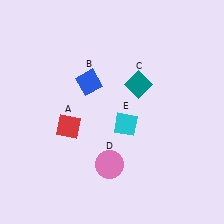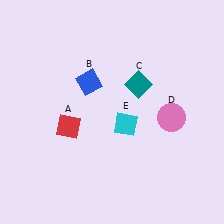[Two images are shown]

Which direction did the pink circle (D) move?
The pink circle (D) moved right.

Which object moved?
The pink circle (D) moved right.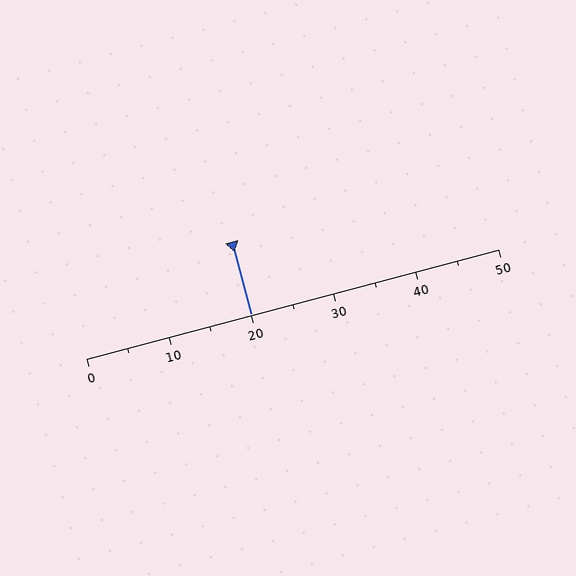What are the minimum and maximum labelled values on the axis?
The axis runs from 0 to 50.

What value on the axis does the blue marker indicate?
The marker indicates approximately 20.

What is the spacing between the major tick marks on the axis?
The major ticks are spaced 10 apart.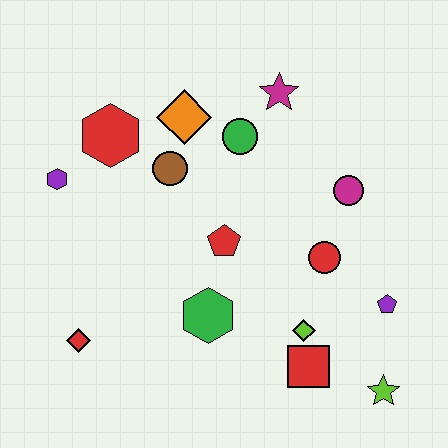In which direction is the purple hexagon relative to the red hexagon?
The purple hexagon is to the left of the red hexagon.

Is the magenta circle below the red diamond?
No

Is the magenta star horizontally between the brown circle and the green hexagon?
No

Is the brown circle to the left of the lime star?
Yes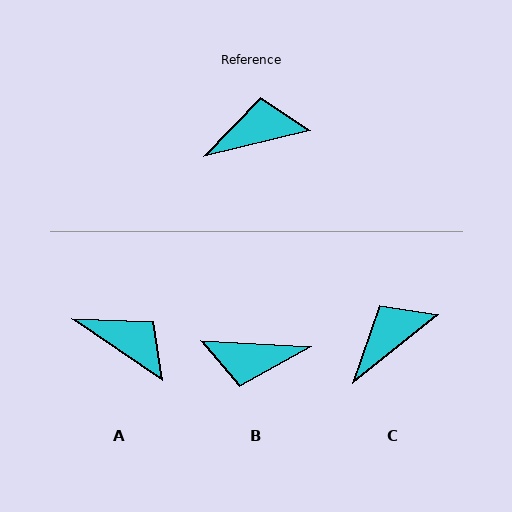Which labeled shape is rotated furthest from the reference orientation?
B, about 164 degrees away.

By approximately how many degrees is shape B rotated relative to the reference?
Approximately 164 degrees counter-clockwise.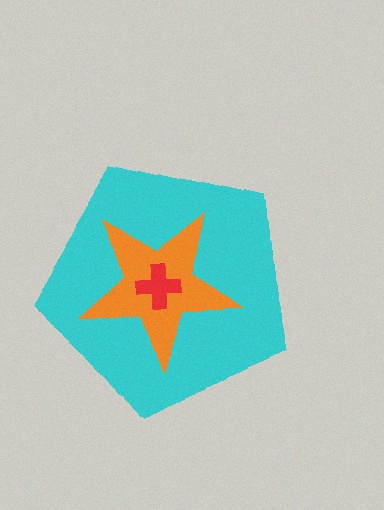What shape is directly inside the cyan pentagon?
The orange star.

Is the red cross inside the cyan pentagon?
Yes.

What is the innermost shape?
The red cross.